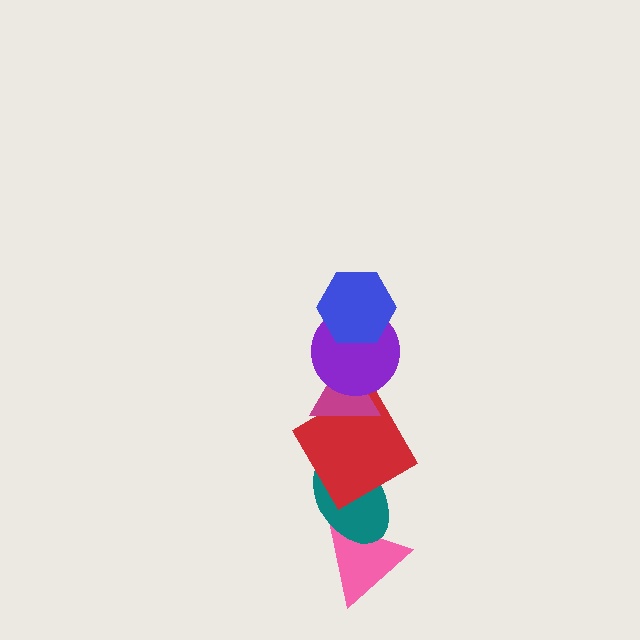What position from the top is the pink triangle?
The pink triangle is 6th from the top.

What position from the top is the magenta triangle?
The magenta triangle is 3rd from the top.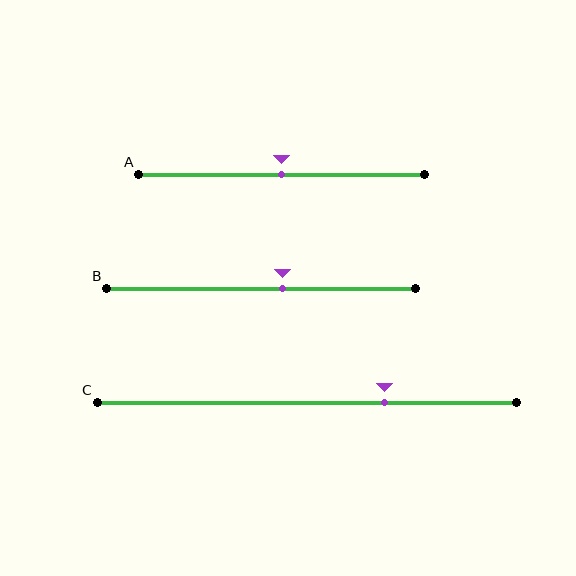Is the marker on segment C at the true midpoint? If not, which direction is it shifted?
No, the marker on segment C is shifted to the right by about 19% of the segment length.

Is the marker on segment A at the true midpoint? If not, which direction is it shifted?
Yes, the marker on segment A is at the true midpoint.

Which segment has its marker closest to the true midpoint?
Segment A has its marker closest to the true midpoint.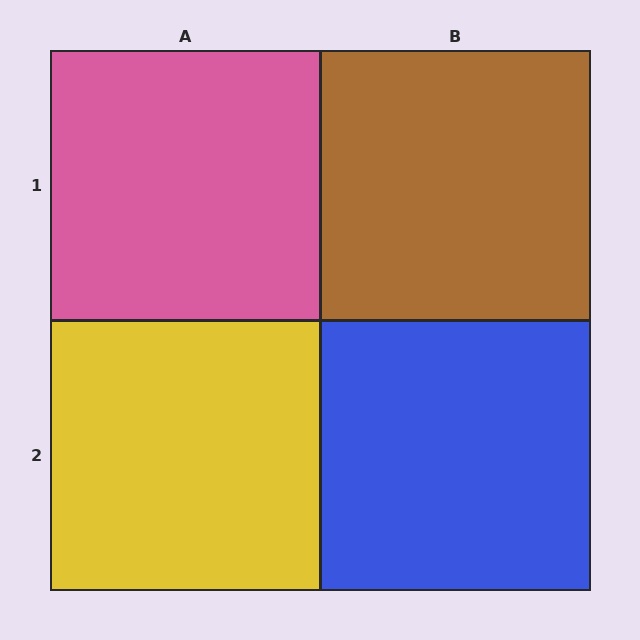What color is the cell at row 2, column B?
Blue.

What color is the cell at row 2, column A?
Yellow.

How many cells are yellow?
1 cell is yellow.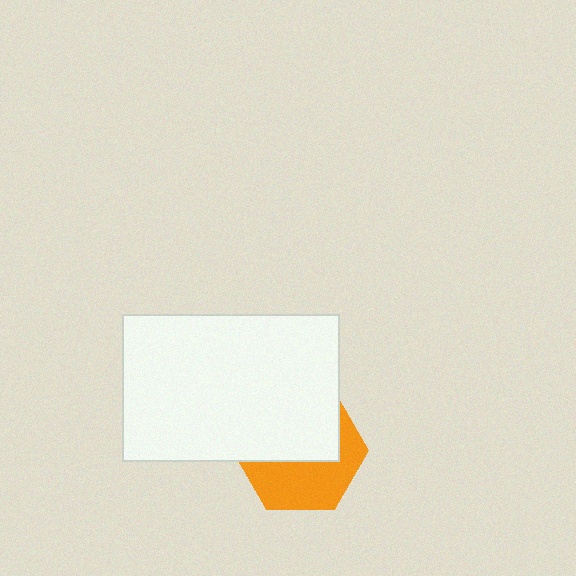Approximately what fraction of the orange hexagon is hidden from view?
Roughly 53% of the orange hexagon is hidden behind the white rectangle.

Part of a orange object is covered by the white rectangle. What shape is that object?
It is a hexagon.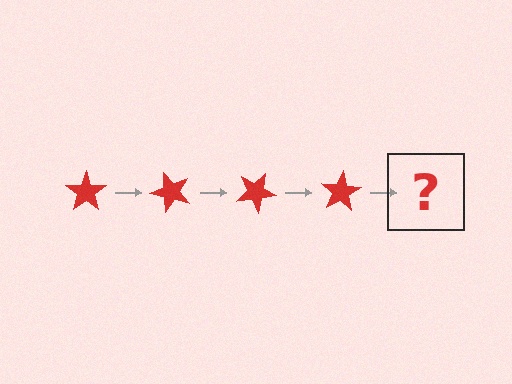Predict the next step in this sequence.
The next step is a red star rotated 200 degrees.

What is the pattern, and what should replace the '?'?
The pattern is that the star rotates 50 degrees each step. The '?' should be a red star rotated 200 degrees.